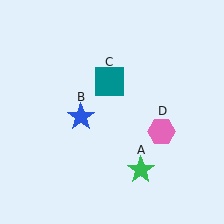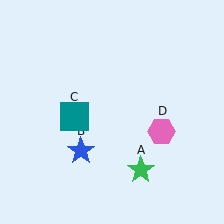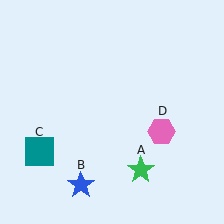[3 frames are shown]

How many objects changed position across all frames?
2 objects changed position: blue star (object B), teal square (object C).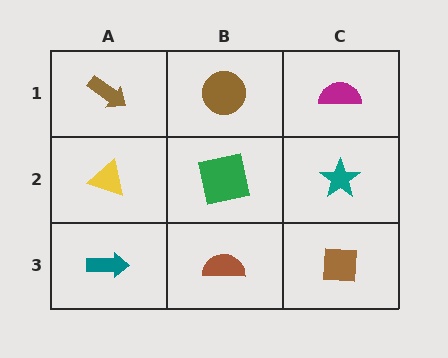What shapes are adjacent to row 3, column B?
A green square (row 2, column B), a teal arrow (row 3, column A), a brown square (row 3, column C).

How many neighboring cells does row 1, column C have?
2.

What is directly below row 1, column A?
A yellow triangle.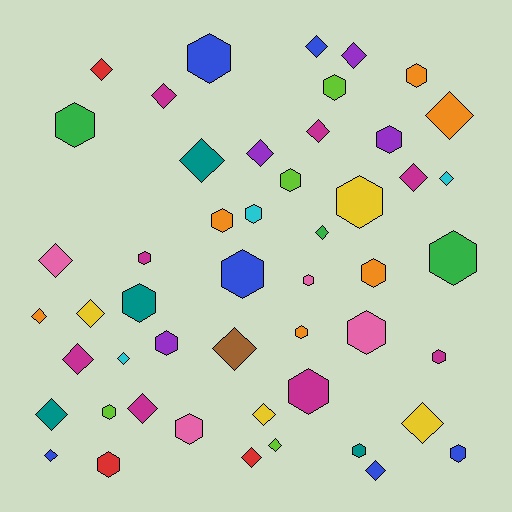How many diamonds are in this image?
There are 25 diamonds.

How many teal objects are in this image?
There are 4 teal objects.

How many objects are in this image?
There are 50 objects.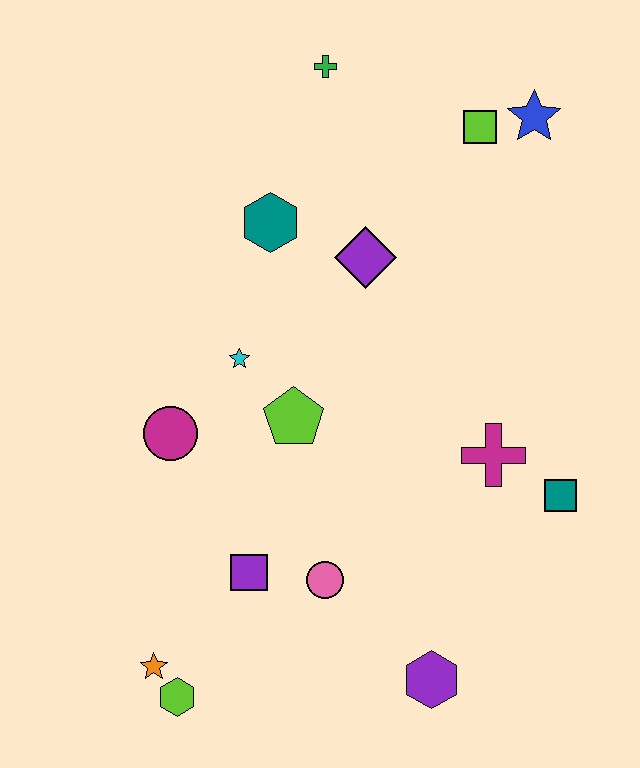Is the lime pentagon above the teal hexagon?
No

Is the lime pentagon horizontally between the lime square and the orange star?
Yes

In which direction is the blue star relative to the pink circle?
The blue star is above the pink circle.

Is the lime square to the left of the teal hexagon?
No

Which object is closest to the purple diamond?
The teal hexagon is closest to the purple diamond.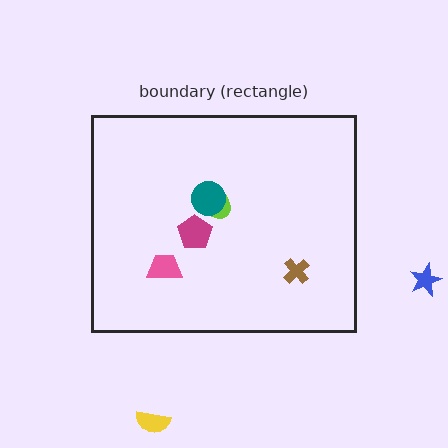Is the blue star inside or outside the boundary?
Outside.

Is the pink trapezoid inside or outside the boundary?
Inside.